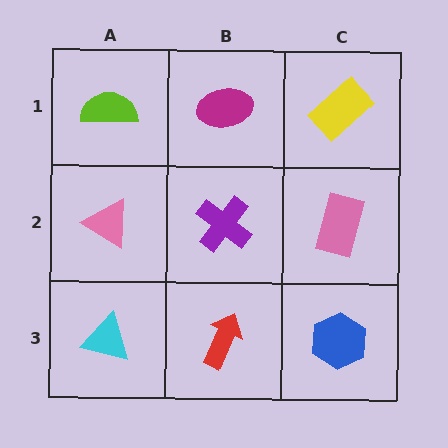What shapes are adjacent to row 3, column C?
A pink rectangle (row 2, column C), a red arrow (row 3, column B).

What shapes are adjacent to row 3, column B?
A purple cross (row 2, column B), a cyan triangle (row 3, column A), a blue hexagon (row 3, column C).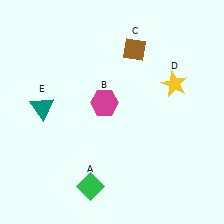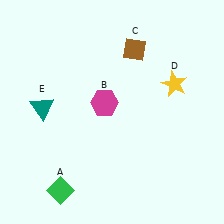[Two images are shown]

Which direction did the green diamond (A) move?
The green diamond (A) moved left.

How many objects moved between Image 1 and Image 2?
1 object moved between the two images.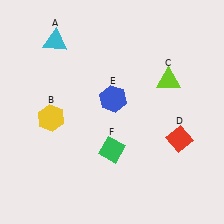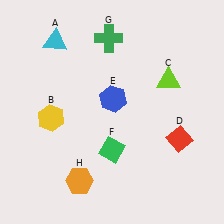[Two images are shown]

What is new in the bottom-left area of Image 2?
An orange hexagon (H) was added in the bottom-left area of Image 2.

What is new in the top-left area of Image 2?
A green cross (G) was added in the top-left area of Image 2.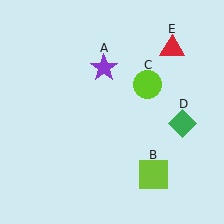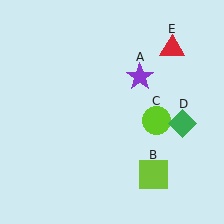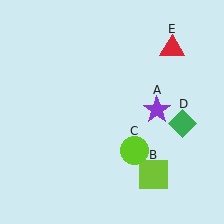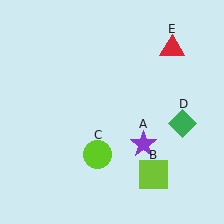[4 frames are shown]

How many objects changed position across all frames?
2 objects changed position: purple star (object A), lime circle (object C).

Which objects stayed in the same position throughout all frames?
Lime square (object B) and green diamond (object D) and red triangle (object E) remained stationary.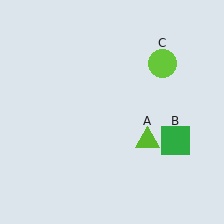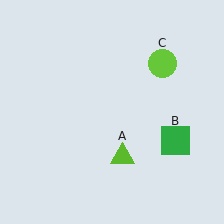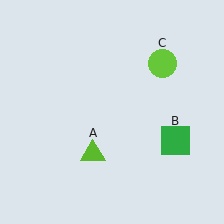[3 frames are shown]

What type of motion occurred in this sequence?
The lime triangle (object A) rotated clockwise around the center of the scene.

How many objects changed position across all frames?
1 object changed position: lime triangle (object A).